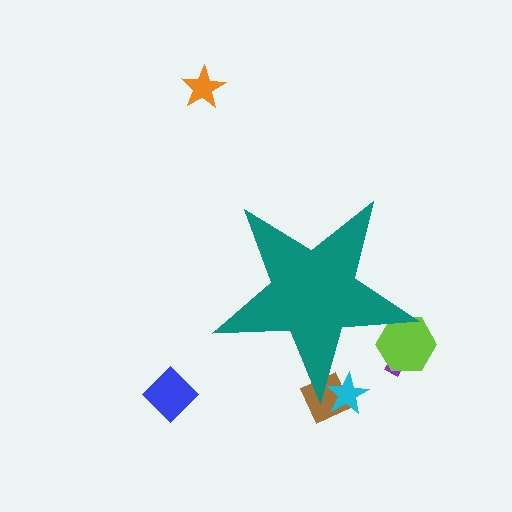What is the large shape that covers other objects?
A teal star.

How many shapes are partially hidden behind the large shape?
4 shapes are partially hidden.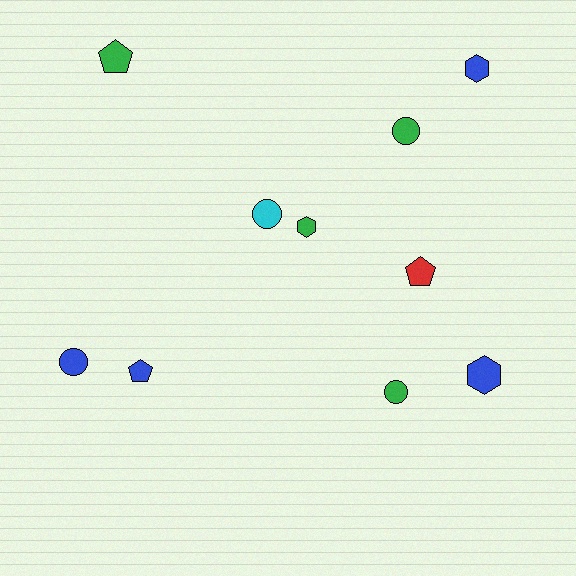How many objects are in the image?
There are 10 objects.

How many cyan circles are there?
There is 1 cyan circle.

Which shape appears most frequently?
Circle, with 4 objects.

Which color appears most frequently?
Green, with 4 objects.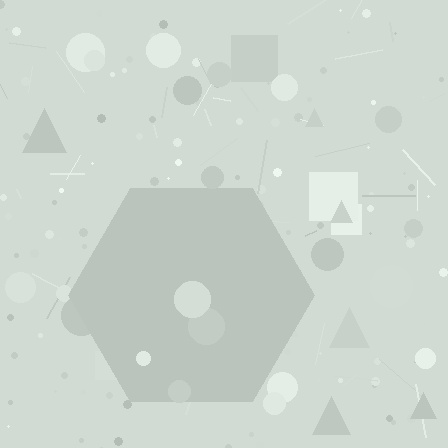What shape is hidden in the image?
A hexagon is hidden in the image.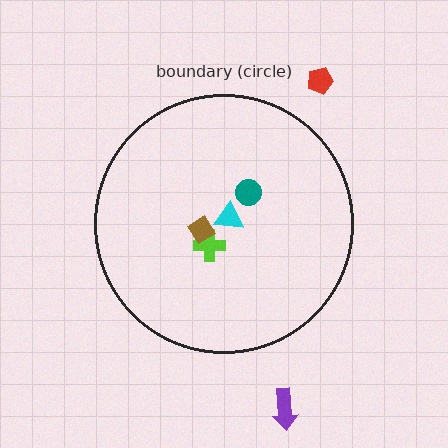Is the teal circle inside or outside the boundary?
Inside.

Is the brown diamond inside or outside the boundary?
Inside.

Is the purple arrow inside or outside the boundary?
Outside.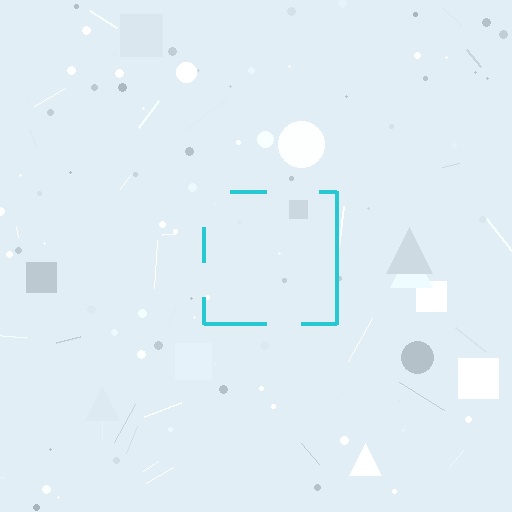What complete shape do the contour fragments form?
The contour fragments form a square.